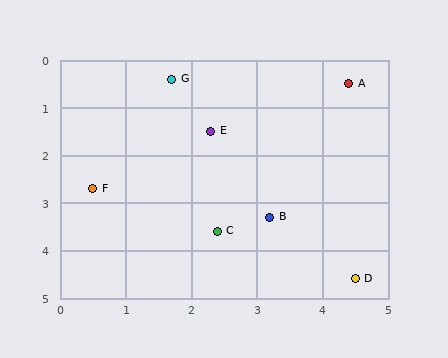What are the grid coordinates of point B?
Point B is at approximately (3.2, 3.3).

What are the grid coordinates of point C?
Point C is at approximately (2.4, 3.6).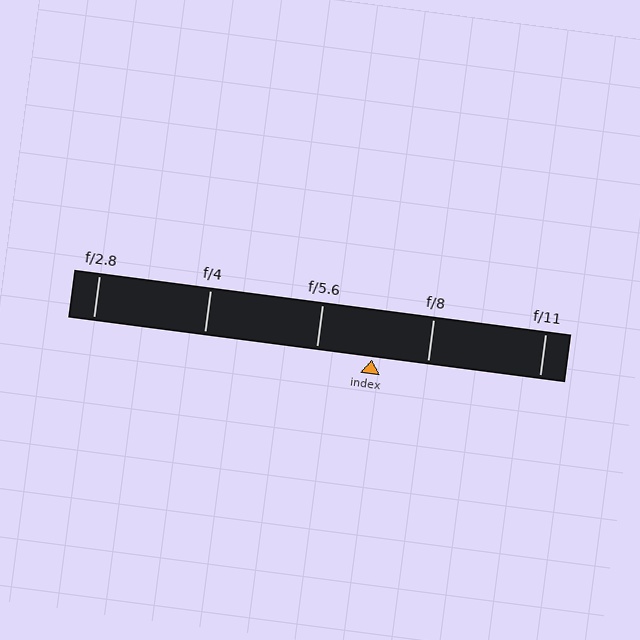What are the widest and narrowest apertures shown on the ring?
The widest aperture shown is f/2.8 and the narrowest is f/11.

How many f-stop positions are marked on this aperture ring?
There are 5 f-stop positions marked.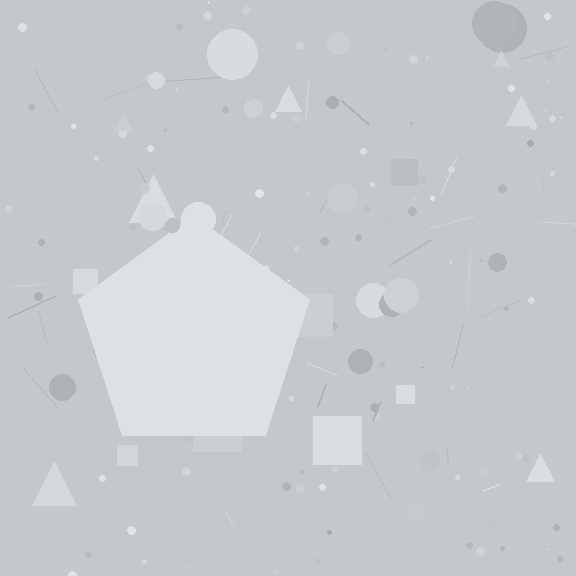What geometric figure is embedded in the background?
A pentagon is embedded in the background.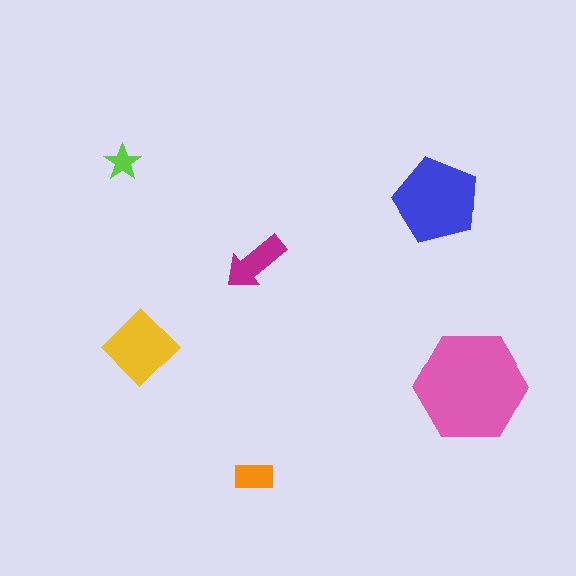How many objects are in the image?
There are 6 objects in the image.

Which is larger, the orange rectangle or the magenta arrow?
The magenta arrow.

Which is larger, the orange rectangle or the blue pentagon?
The blue pentagon.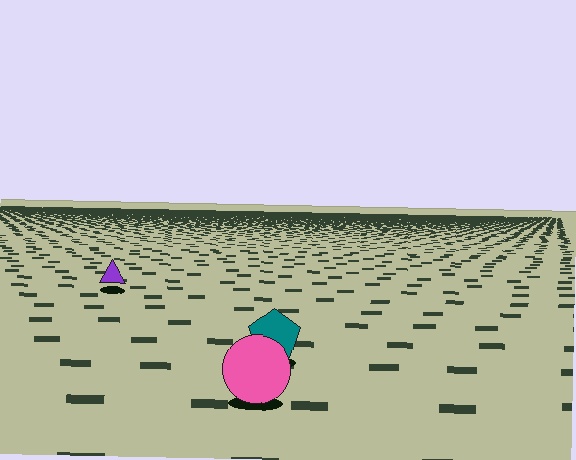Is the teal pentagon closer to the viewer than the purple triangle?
Yes. The teal pentagon is closer — you can tell from the texture gradient: the ground texture is coarser near it.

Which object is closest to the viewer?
The pink circle is closest. The texture marks near it are larger and more spread out.